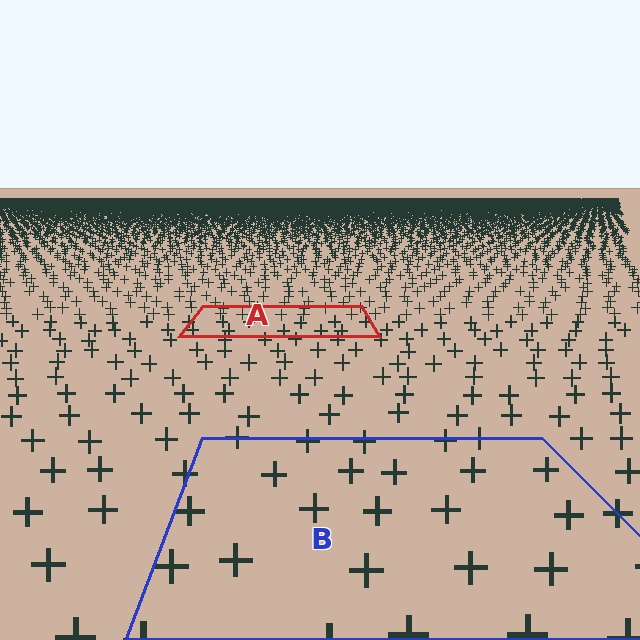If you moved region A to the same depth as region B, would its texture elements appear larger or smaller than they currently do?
They would appear larger. At a closer depth, the same texture elements are projected at a bigger on-screen size.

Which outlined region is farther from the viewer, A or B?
Region A is farther from the viewer — the texture elements inside it appear smaller and more densely packed.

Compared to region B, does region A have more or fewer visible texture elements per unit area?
Region A has more texture elements per unit area — they are packed more densely because it is farther away.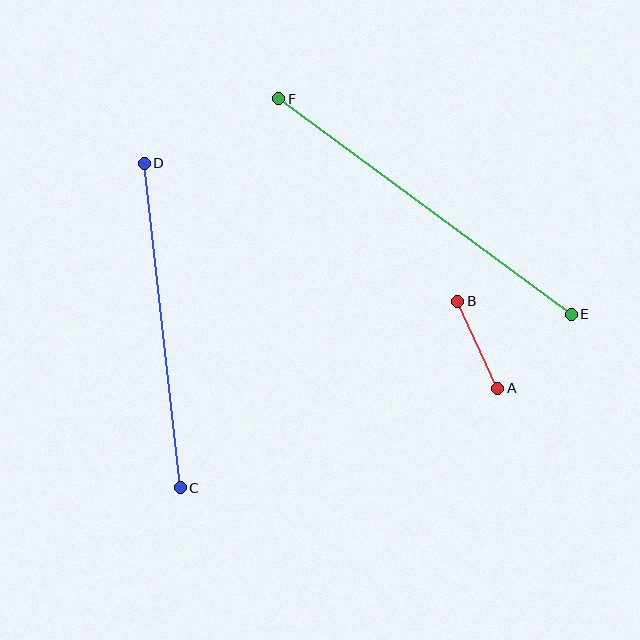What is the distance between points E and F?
The distance is approximately 363 pixels.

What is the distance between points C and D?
The distance is approximately 327 pixels.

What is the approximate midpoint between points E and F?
The midpoint is at approximately (425, 206) pixels.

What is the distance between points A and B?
The distance is approximately 96 pixels.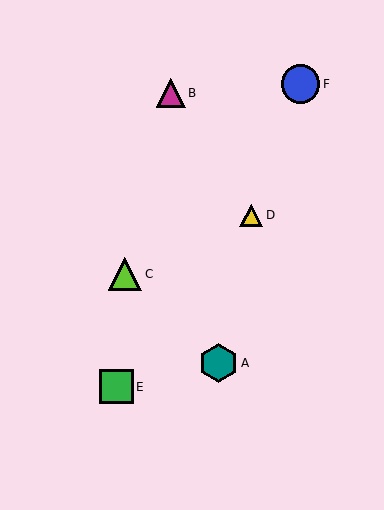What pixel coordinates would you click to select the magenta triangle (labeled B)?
Click at (171, 93) to select the magenta triangle B.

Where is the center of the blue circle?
The center of the blue circle is at (300, 84).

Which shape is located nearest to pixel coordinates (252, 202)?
The yellow triangle (labeled D) at (251, 215) is nearest to that location.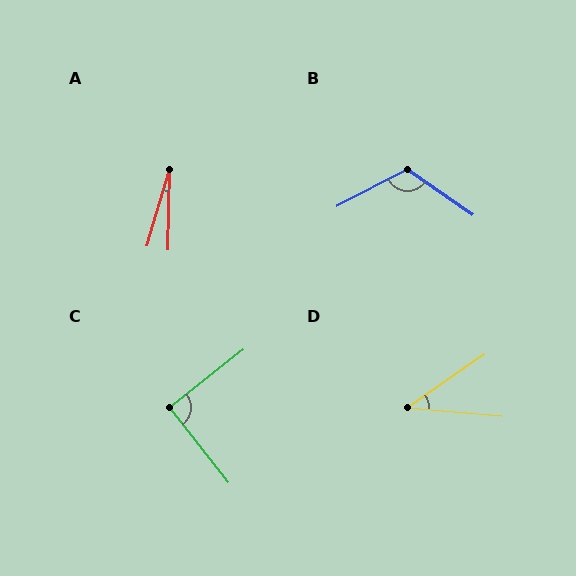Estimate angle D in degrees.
Approximately 40 degrees.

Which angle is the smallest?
A, at approximately 15 degrees.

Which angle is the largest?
B, at approximately 118 degrees.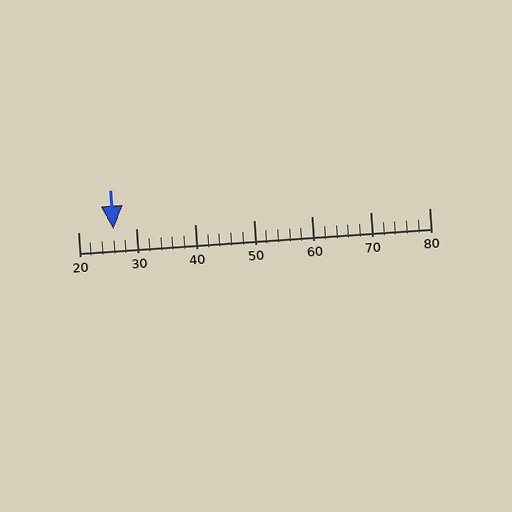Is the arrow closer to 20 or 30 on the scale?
The arrow is closer to 30.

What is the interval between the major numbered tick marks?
The major tick marks are spaced 10 units apart.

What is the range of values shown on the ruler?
The ruler shows values from 20 to 80.